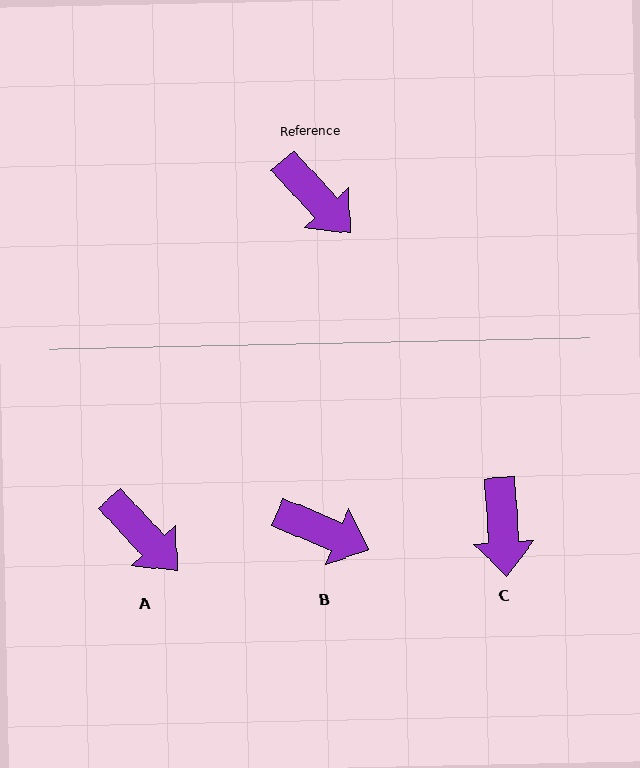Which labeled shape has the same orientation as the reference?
A.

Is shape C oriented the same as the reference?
No, it is off by about 39 degrees.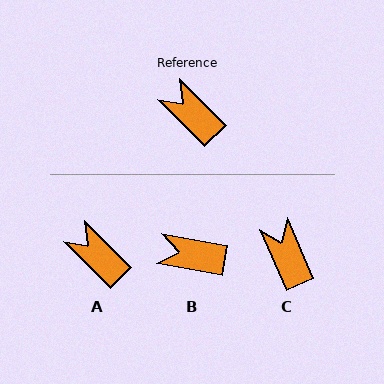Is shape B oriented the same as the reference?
No, it is off by about 35 degrees.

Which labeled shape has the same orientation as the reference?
A.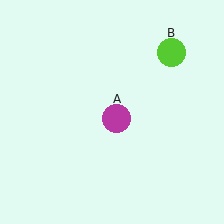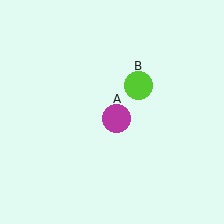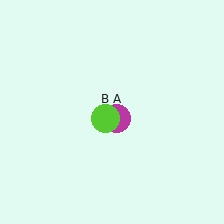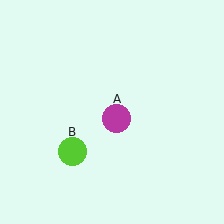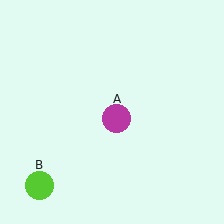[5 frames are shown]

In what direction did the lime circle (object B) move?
The lime circle (object B) moved down and to the left.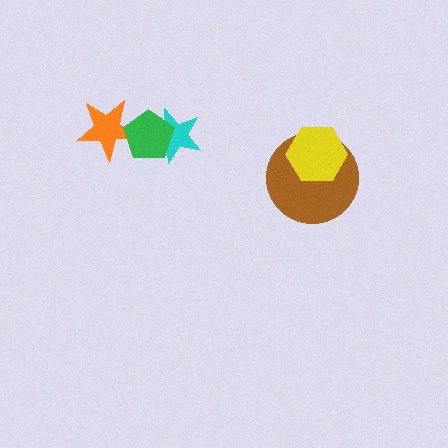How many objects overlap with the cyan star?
1 object overlaps with the cyan star.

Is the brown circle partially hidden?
Yes, it is partially covered by another shape.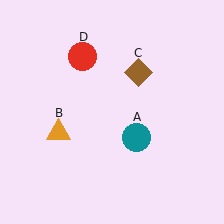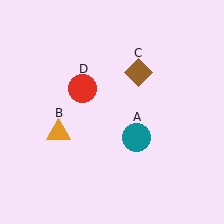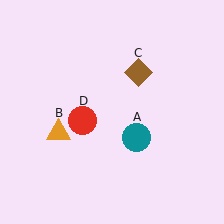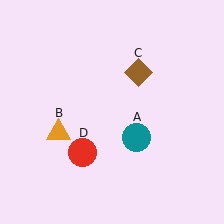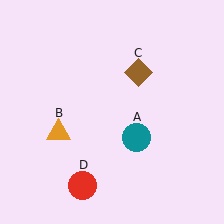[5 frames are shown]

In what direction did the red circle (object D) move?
The red circle (object D) moved down.